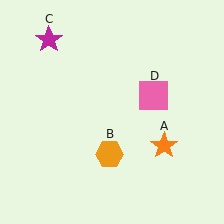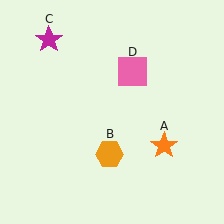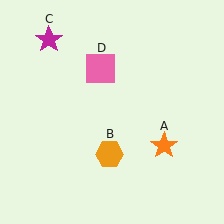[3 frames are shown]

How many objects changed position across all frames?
1 object changed position: pink square (object D).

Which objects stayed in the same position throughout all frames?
Orange star (object A) and orange hexagon (object B) and magenta star (object C) remained stationary.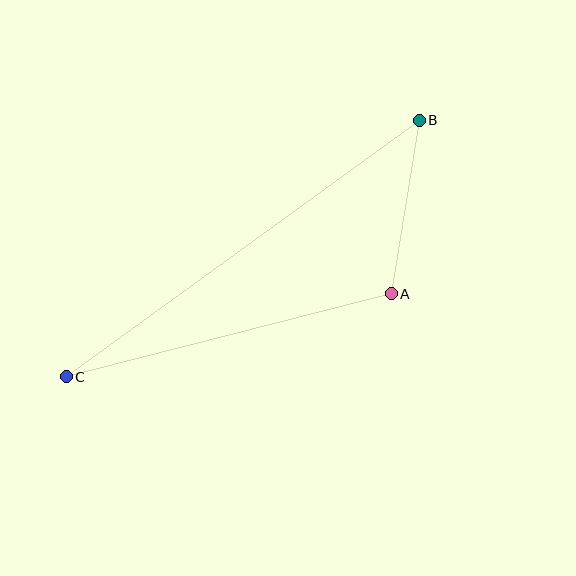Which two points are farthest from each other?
Points B and C are farthest from each other.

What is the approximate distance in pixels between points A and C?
The distance between A and C is approximately 335 pixels.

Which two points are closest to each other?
Points A and B are closest to each other.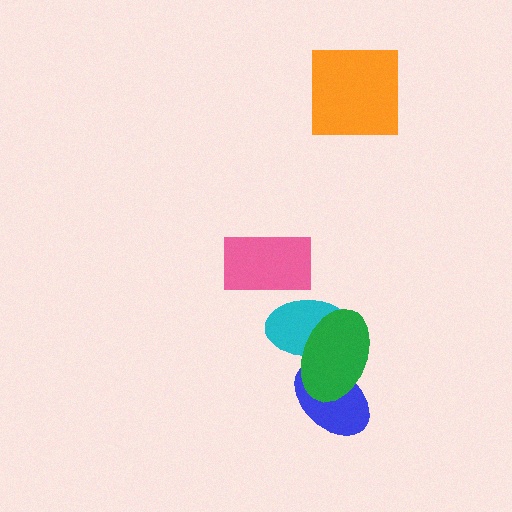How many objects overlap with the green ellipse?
2 objects overlap with the green ellipse.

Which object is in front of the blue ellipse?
The green ellipse is in front of the blue ellipse.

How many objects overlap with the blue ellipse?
2 objects overlap with the blue ellipse.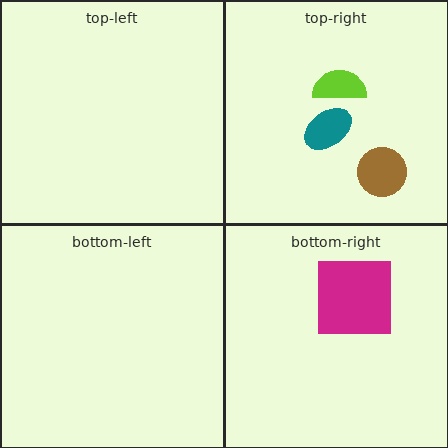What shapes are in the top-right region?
The teal ellipse, the brown circle, the lime semicircle.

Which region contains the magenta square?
The bottom-right region.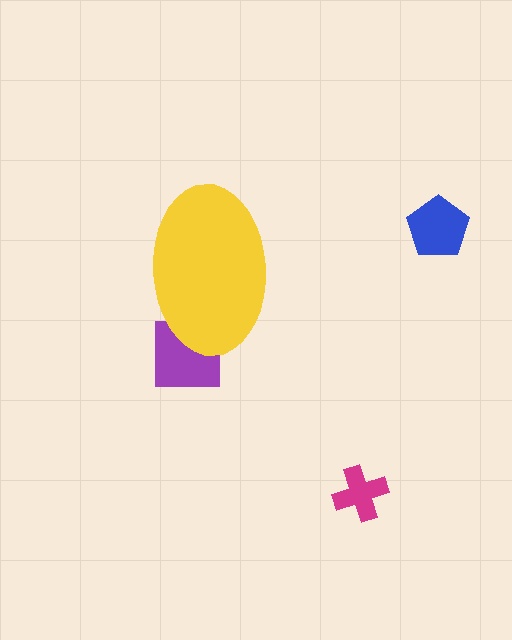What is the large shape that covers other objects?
A yellow ellipse.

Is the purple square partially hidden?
Yes, the purple square is partially hidden behind the yellow ellipse.